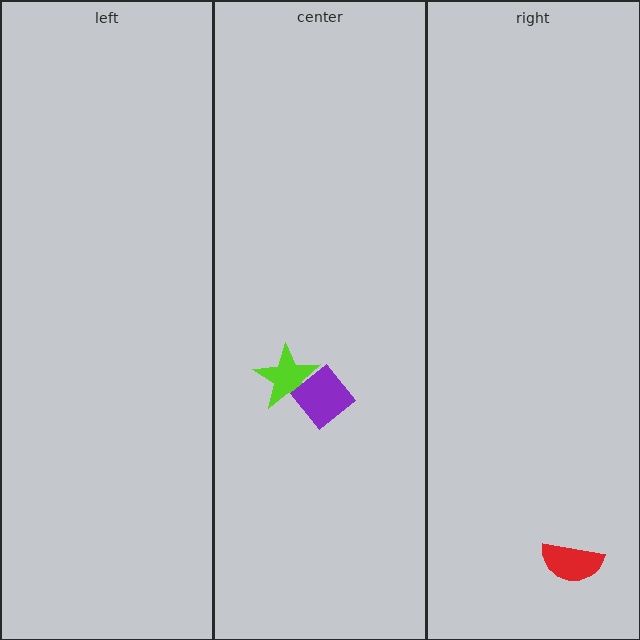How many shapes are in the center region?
2.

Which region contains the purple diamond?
The center region.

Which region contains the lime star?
The center region.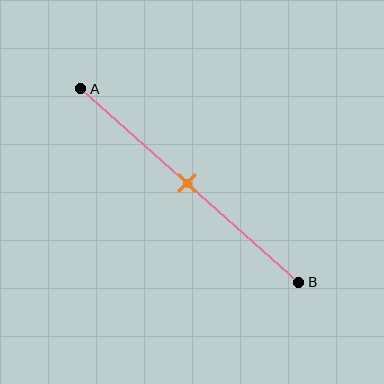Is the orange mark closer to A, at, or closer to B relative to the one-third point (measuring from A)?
The orange mark is closer to point B than the one-third point of segment AB.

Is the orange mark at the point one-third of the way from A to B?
No, the mark is at about 50% from A, not at the 33% one-third point.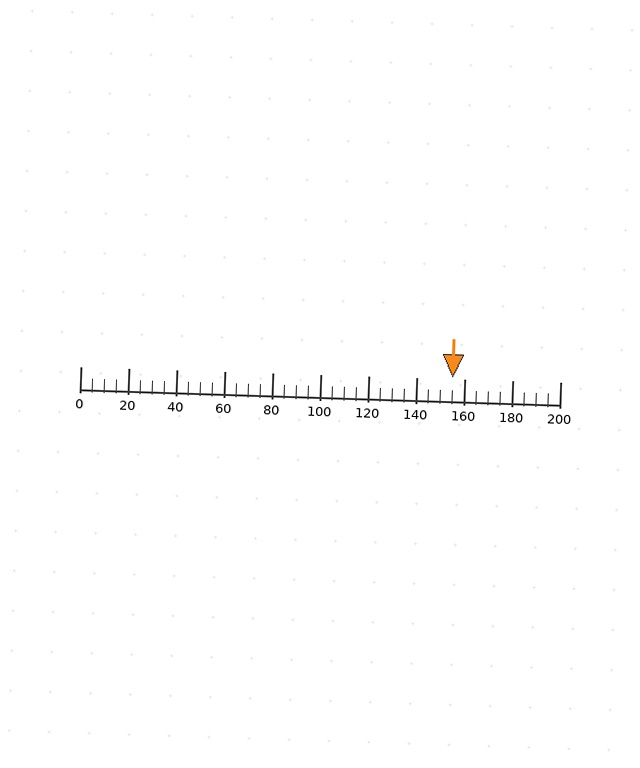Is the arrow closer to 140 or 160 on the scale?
The arrow is closer to 160.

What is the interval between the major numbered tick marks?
The major tick marks are spaced 20 units apart.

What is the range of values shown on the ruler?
The ruler shows values from 0 to 200.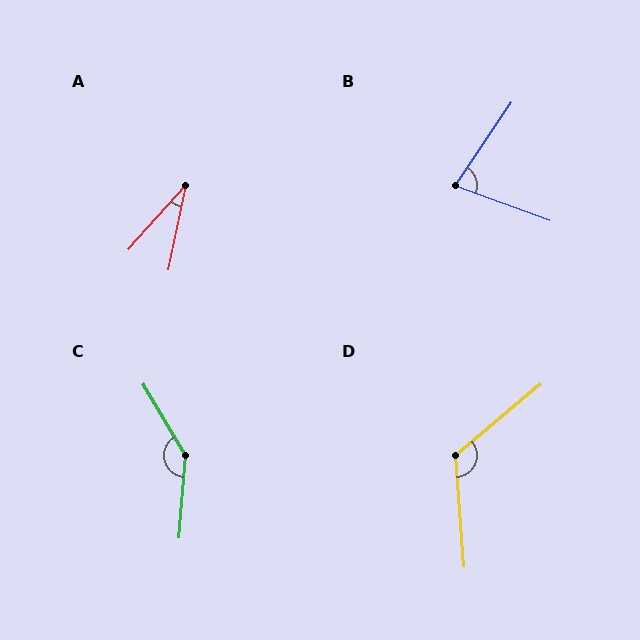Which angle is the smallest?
A, at approximately 30 degrees.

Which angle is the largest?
C, at approximately 144 degrees.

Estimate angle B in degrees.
Approximately 76 degrees.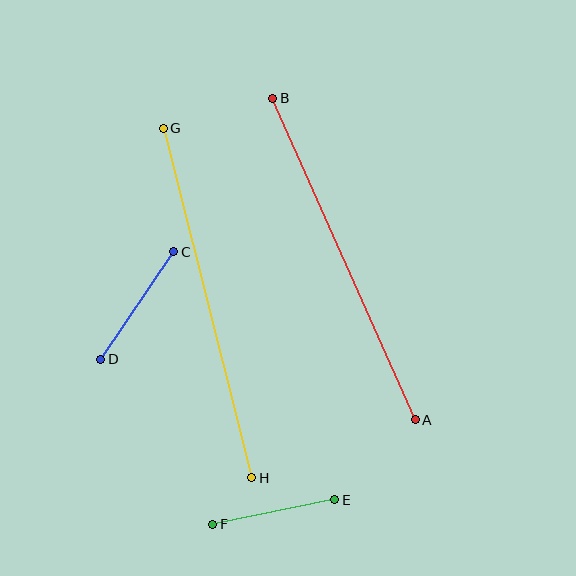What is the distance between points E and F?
The distance is approximately 124 pixels.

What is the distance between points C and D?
The distance is approximately 130 pixels.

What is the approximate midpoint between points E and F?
The midpoint is at approximately (274, 512) pixels.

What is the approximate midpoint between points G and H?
The midpoint is at approximately (207, 303) pixels.